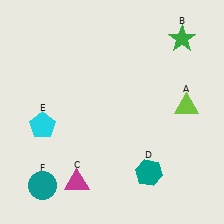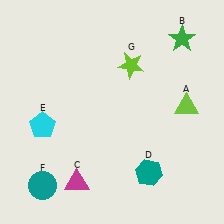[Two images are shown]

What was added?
A lime star (G) was added in Image 2.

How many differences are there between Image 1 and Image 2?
There is 1 difference between the two images.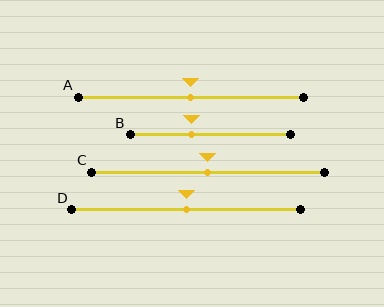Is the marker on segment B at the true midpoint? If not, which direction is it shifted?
No, the marker on segment B is shifted to the left by about 12% of the segment length.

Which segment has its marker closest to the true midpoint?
Segment A has its marker closest to the true midpoint.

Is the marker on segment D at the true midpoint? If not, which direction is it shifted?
Yes, the marker on segment D is at the true midpoint.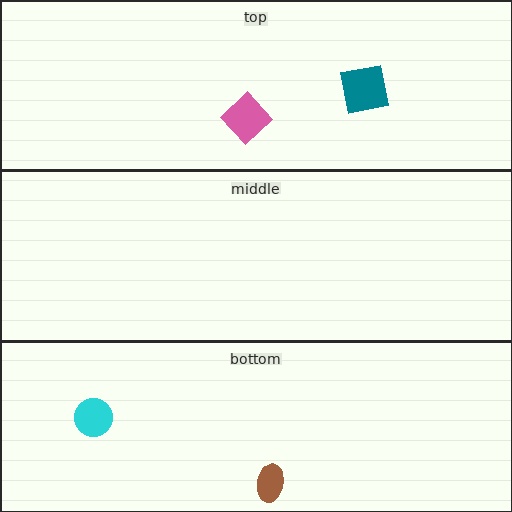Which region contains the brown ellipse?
The bottom region.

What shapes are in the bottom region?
The brown ellipse, the cyan circle.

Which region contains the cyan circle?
The bottom region.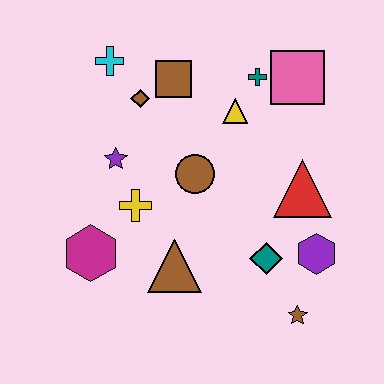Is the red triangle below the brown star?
No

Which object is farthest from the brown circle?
The brown star is farthest from the brown circle.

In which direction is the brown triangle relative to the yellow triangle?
The brown triangle is below the yellow triangle.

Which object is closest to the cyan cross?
The brown diamond is closest to the cyan cross.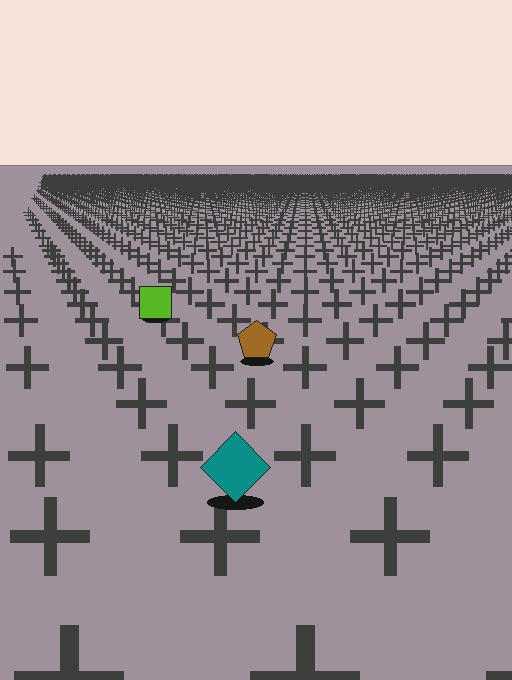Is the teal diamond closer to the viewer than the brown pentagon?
Yes. The teal diamond is closer — you can tell from the texture gradient: the ground texture is coarser near it.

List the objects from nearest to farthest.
From nearest to farthest: the teal diamond, the brown pentagon, the lime square.